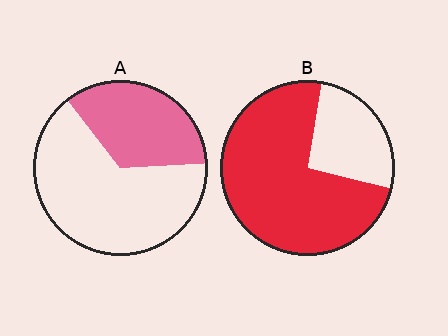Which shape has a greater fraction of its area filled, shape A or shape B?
Shape B.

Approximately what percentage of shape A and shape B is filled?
A is approximately 35% and B is approximately 75%.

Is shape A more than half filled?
No.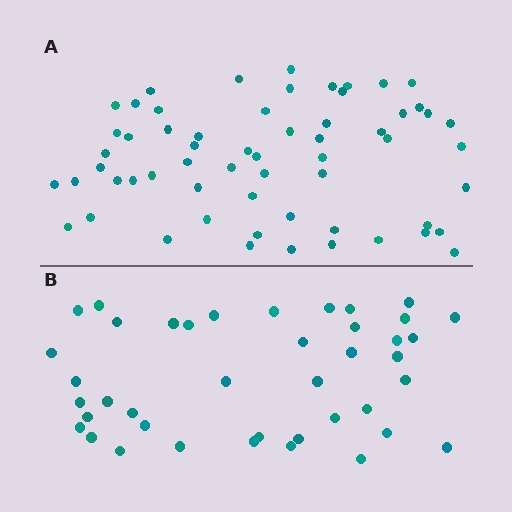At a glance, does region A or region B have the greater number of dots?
Region A (the top region) has more dots.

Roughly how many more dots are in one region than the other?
Region A has approximately 20 more dots than region B.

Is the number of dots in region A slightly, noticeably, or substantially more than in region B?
Region A has substantially more. The ratio is roughly 1.5 to 1.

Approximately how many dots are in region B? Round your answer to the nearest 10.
About 40 dots. (The exact count is 41, which rounds to 40.)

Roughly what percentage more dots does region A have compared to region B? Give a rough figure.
About 45% more.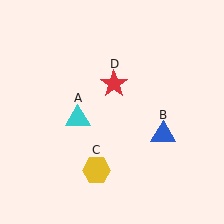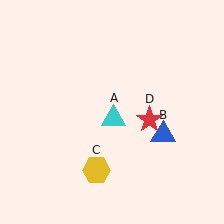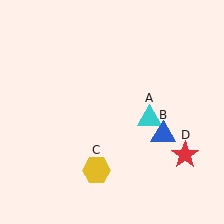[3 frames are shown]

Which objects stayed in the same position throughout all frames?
Blue triangle (object B) and yellow hexagon (object C) remained stationary.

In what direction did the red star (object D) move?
The red star (object D) moved down and to the right.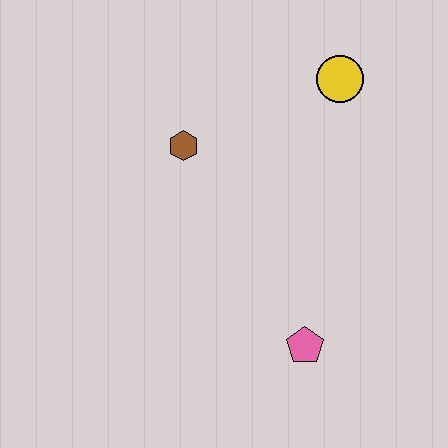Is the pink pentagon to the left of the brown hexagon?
No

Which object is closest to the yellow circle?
The brown hexagon is closest to the yellow circle.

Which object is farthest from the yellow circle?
The pink pentagon is farthest from the yellow circle.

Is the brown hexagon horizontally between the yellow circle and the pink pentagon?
No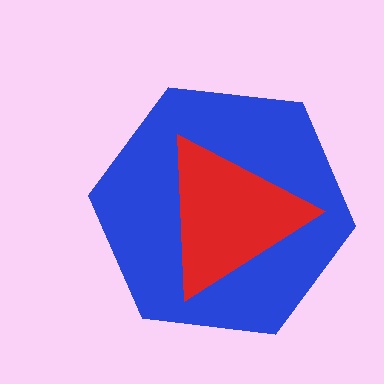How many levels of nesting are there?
2.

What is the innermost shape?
The red triangle.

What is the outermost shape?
The blue hexagon.